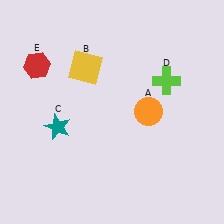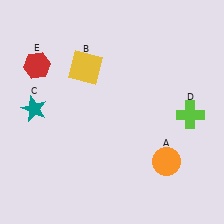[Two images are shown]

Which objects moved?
The objects that moved are: the orange circle (A), the teal star (C), the lime cross (D).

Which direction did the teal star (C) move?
The teal star (C) moved left.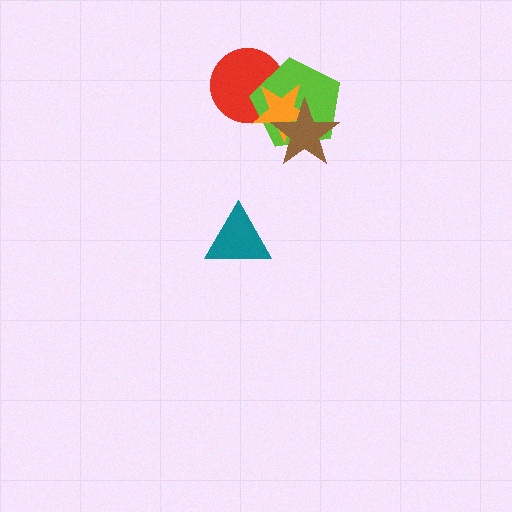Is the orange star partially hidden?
Yes, it is partially covered by another shape.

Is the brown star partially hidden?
No, no other shape covers it.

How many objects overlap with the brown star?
2 objects overlap with the brown star.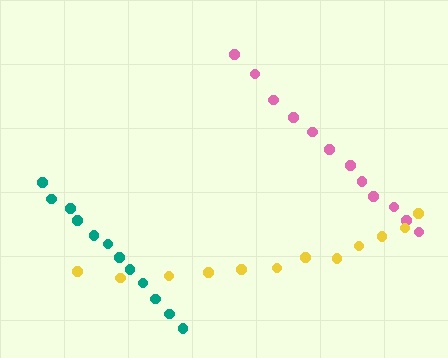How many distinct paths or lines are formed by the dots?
There are 3 distinct paths.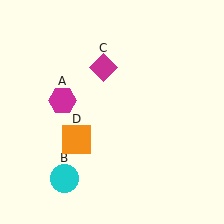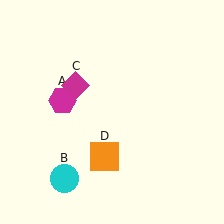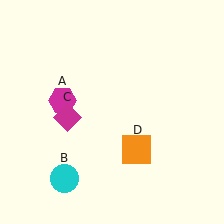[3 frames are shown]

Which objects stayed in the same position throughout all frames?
Magenta hexagon (object A) and cyan circle (object B) remained stationary.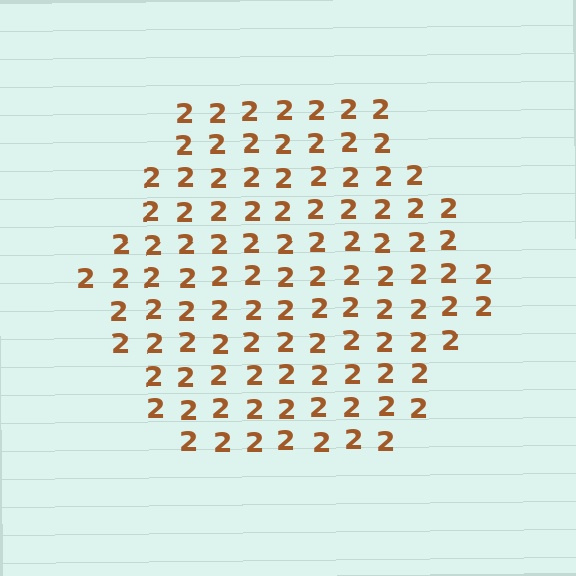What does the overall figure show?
The overall figure shows a hexagon.